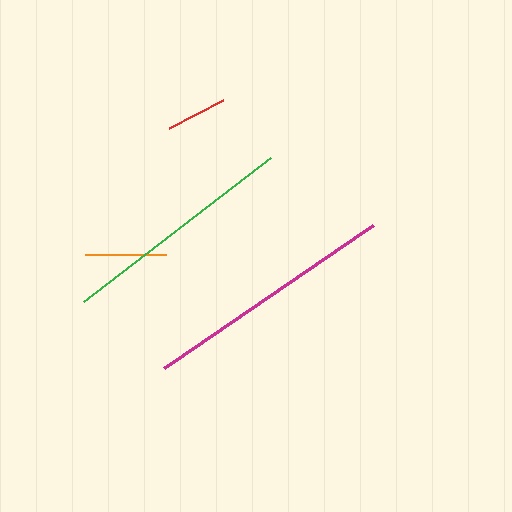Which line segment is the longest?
The magenta line is the longest at approximately 253 pixels.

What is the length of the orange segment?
The orange segment is approximately 81 pixels long.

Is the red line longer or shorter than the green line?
The green line is longer than the red line.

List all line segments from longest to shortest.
From longest to shortest: magenta, green, orange, red.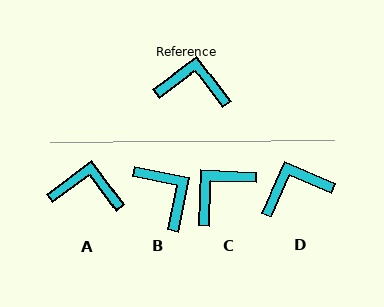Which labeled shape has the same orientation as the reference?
A.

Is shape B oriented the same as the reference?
No, it is off by about 48 degrees.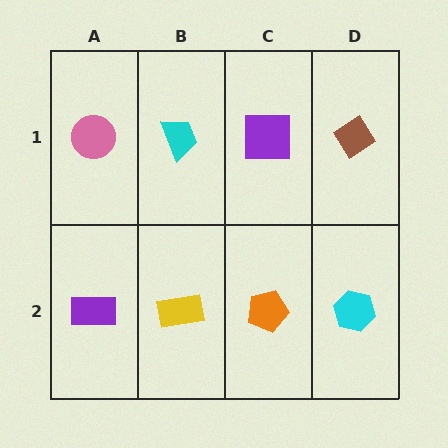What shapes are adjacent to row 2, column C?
A purple square (row 1, column C), a yellow rectangle (row 2, column B), a cyan hexagon (row 2, column D).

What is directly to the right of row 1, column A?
A cyan trapezoid.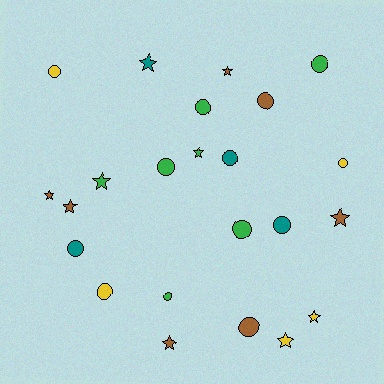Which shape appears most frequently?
Circle, with 13 objects.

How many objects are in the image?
There are 23 objects.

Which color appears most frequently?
Green, with 7 objects.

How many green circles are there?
There are 5 green circles.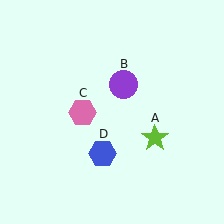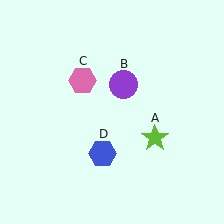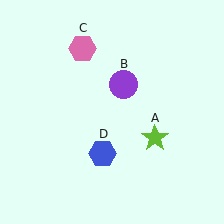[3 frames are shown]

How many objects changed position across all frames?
1 object changed position: pink hexagon (object C).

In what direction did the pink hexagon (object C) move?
The pink hexagon (object C) moved up.